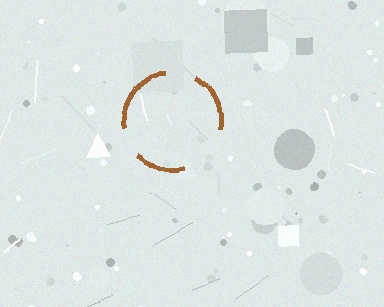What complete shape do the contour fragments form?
The contour fragments form a circle.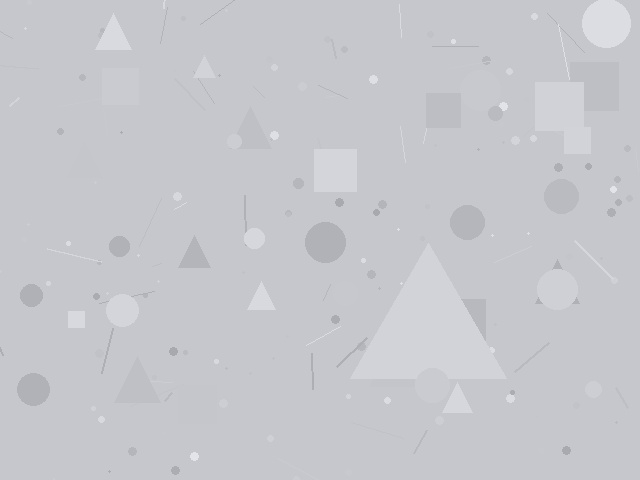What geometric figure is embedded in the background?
A triangle is embedded in the background.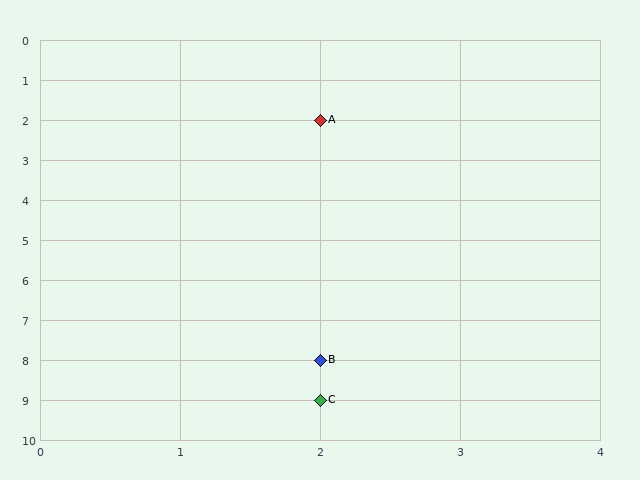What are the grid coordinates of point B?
Point B is at grid coordinates (2, 8).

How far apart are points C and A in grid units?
Points C and A are 7 rows apart.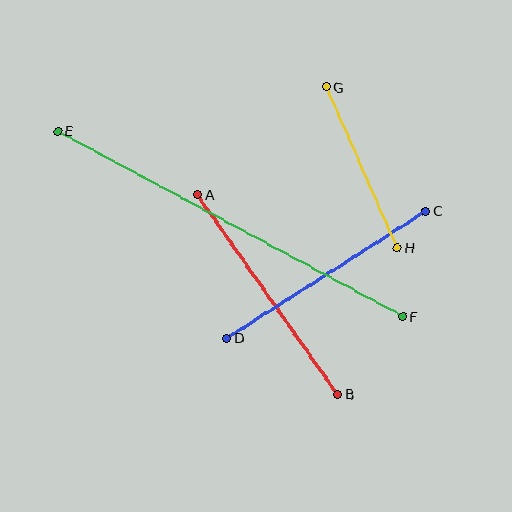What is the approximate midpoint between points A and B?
The midpoint is at approximately (268, 294) pixels.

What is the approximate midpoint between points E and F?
The midpoint is at approximately (230, 224) pixels.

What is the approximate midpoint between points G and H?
The midpoint is at approximately (362, 167) pixels.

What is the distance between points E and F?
The distance is approximately 392 pixels.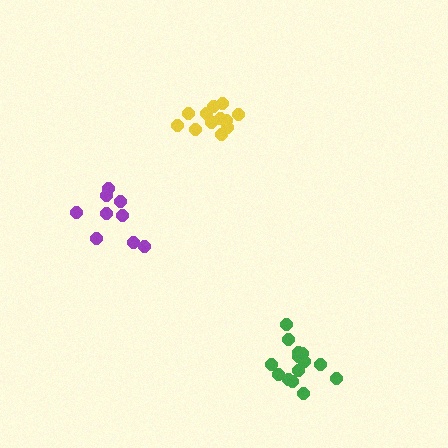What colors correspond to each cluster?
The clusters are colored: green, yellow, purple.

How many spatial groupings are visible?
There are 3 spatial groupings.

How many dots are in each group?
Group 1: 14 dots, Group 2: 12 dots, Group 3: 9 dots (35 total).